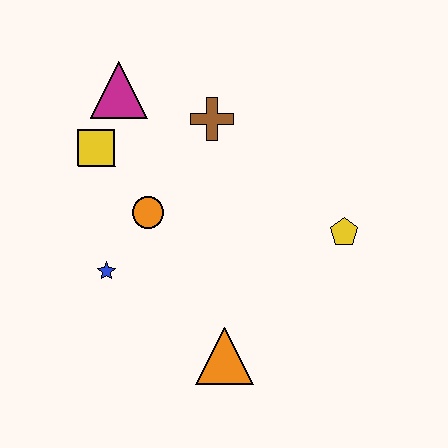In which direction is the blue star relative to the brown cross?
The blue star is below the brown cross.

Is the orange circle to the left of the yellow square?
No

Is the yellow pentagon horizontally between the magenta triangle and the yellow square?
No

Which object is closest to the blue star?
The orange circle is closest to the blue star.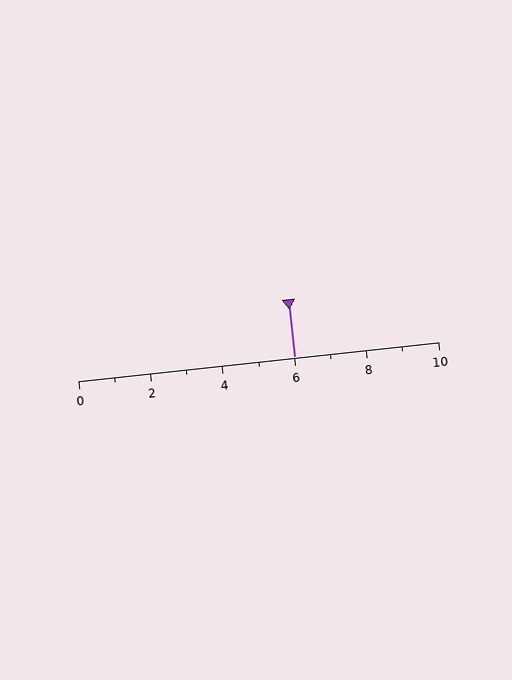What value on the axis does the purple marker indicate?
The marker indicates approximately 6.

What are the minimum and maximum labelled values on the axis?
The axis runs from 0 to 10.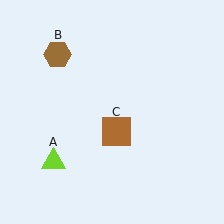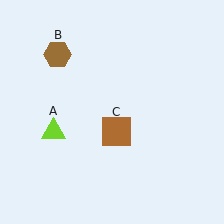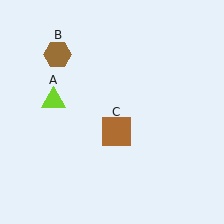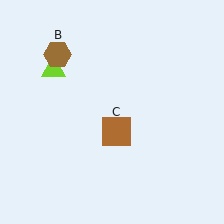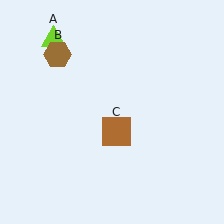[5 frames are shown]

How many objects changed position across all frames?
1 object changed position: lime triangle (object A).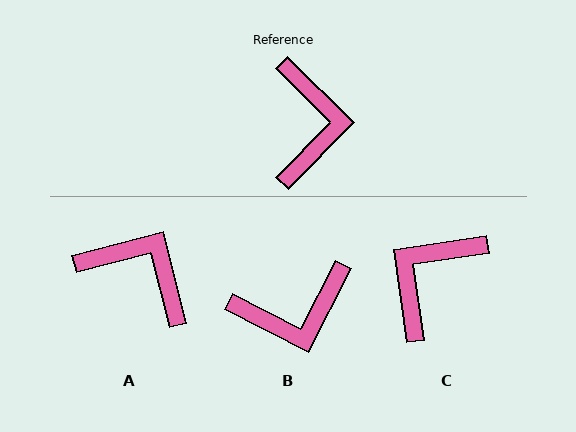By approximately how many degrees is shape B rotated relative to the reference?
Approximately 73 degrees clockwise.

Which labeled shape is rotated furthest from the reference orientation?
C, about 143 degrees away.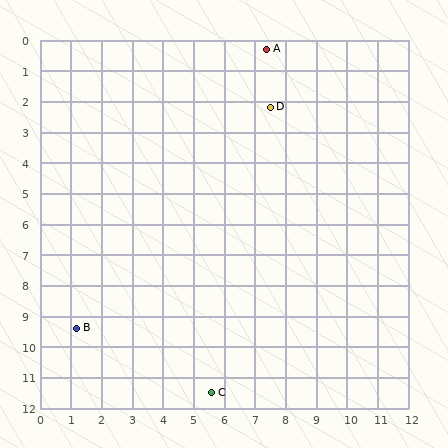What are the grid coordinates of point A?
Point A is at approximately (7.4, 0.3).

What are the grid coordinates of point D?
Point D is at approximately (7.5, 2.2).